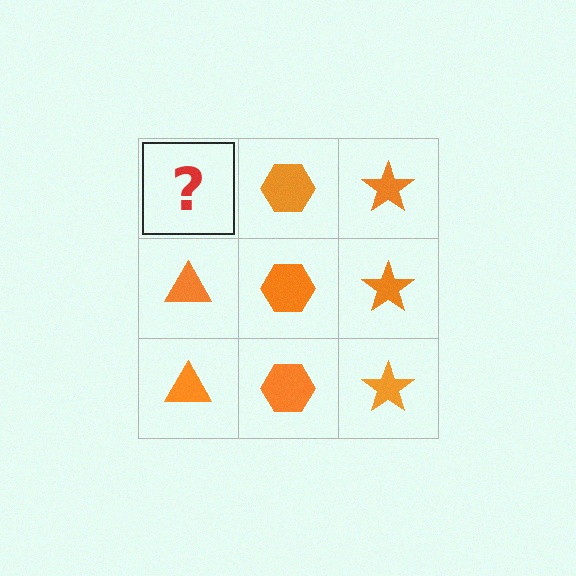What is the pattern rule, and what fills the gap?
The rule is that each column has a consistent shape. The gap should be filled with an orange triangle.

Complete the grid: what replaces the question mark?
The question mark should be replaced with an orange triangle.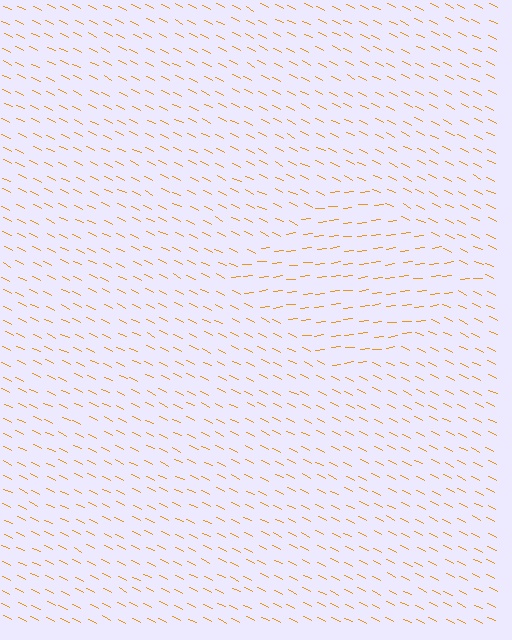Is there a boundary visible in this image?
Yes, there is a texture boundary formed by a change in line orientation.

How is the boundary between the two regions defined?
The boundary is defined purely by a change in line orientation (approximately 32 degrees difference). All lines are the same color and thickness.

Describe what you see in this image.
The image is filled with small orange line segments. A diamond region in the image has lines oriented differently from the surrounding lines, creating a visible texture boundary.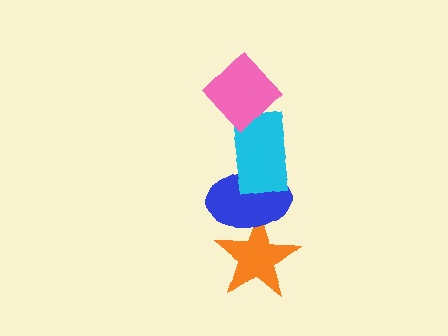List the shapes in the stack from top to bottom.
From top to bottom: the pink diamond, the cyan rectangle, the blue ellipse, the orange star.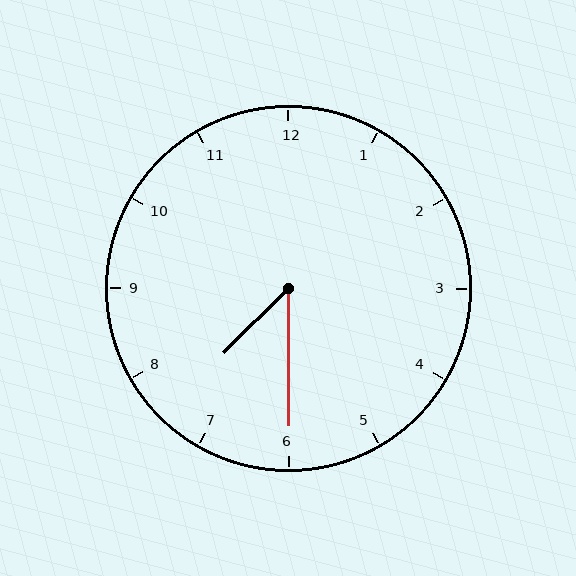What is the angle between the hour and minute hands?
Approximately 45 degrees.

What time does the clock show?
7:30.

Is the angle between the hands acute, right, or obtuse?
It is acute.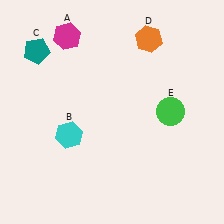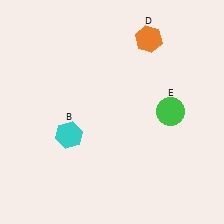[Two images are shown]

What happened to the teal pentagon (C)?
The teal pentagon (C) was removed in Image 2. It was in the top-left area of Image 1.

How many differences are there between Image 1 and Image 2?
There are 2 differences between the two images.